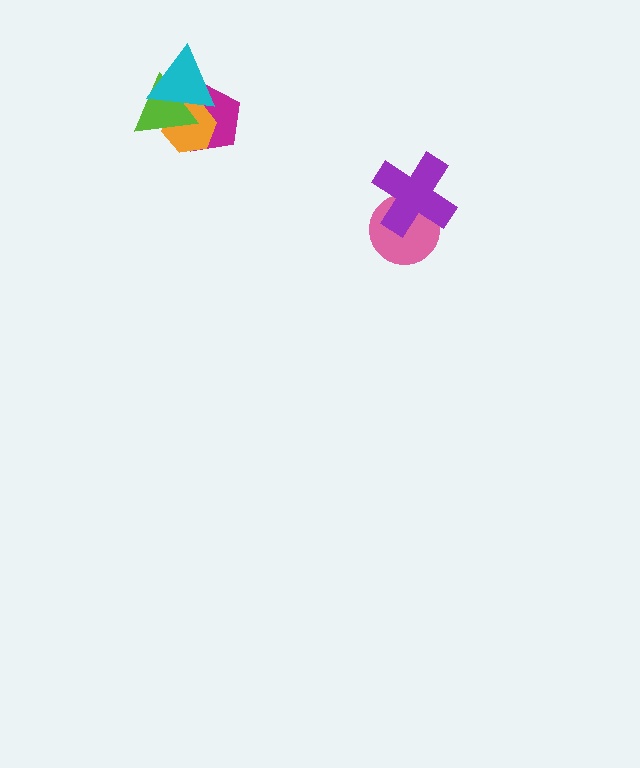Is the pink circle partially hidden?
Yes, it is partially covered by another shape.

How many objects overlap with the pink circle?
1 object overlaps with the pink circle.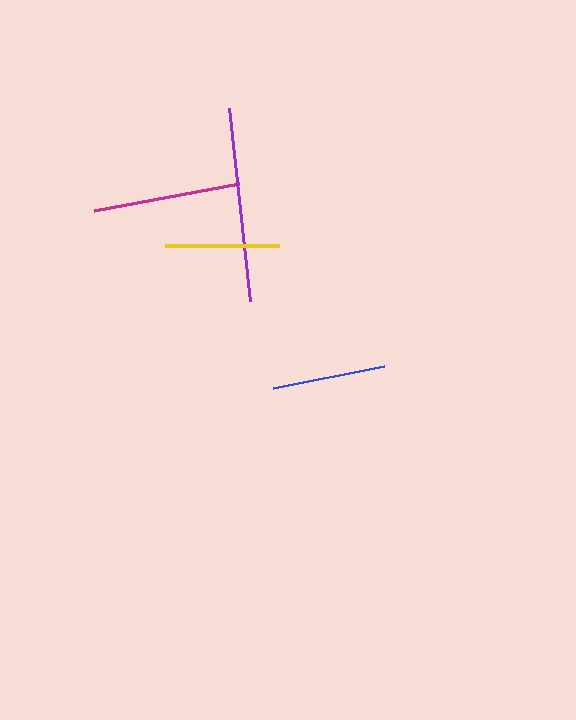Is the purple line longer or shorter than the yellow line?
The purple line is longer than the yellow line.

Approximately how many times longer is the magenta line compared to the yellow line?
The magenta line is approximately 1.3 times the length of the yellow line.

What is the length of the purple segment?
The purple segment is approximately 194 pixels long.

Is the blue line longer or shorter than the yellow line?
The yellow line is longer than the blue line.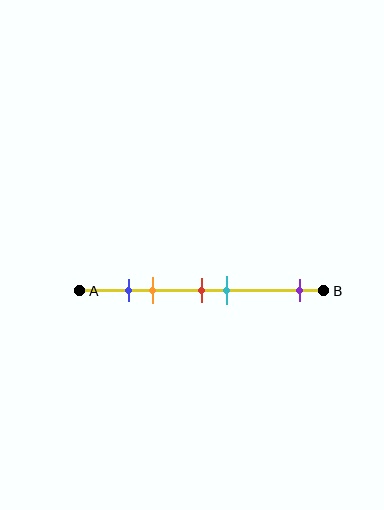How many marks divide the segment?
There are 5 marks dividing the segment.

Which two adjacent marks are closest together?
The blue and orange marks are the closest adjacent pair.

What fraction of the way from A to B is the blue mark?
The blue mark is approximately 20% (0.2) of the way from A to B.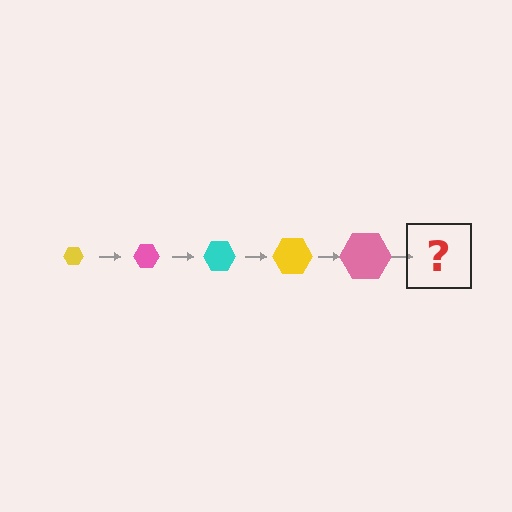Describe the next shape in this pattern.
It should be a cyan hexagon, larger than the previous one.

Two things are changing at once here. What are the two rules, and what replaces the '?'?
The two rules are that the hexagon grows larger each step and the color cycles through yellow, pink, and cyan. The '?' should be a cyan hexagon, larger than the previous one.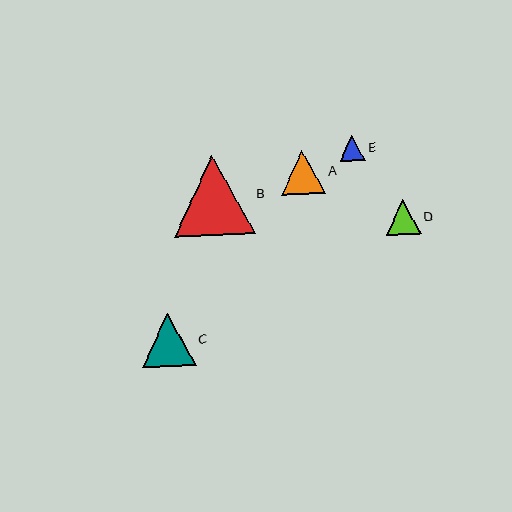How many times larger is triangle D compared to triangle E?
Triangle D is approximately 1.4 times the size of triangle E.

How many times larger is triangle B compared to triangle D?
Triangle B is approximately 2.3 times the size of triangle D.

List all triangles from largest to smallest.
From largest to smallest: B, C, A, D, E.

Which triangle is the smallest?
Triangle E is the smallest with a size of approximately 26 pixels.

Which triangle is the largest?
Triangle B is the largest with a size of approximately 80 pixels.